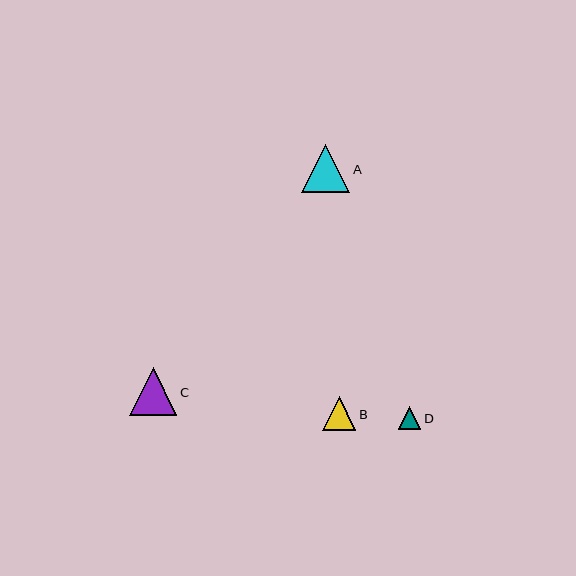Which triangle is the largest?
Triangle A is the largest with a size of approximately 49 pixels.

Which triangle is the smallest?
Triangle D is the smallest with a size of approximately 23 pixels.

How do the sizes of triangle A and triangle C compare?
Triangle A and triangle C are approximately the same size.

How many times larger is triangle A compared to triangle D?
Triangle A is approximately 2.2 times the size of triangle D.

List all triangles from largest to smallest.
From largest to smallest: A, C, B, D.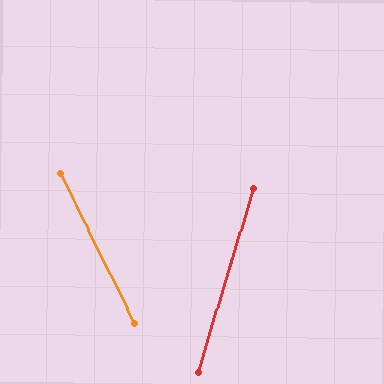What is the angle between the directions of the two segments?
Approximately 43 degrees.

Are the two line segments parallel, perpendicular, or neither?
Neither parallel nor perpendicular — they differ by about 43°.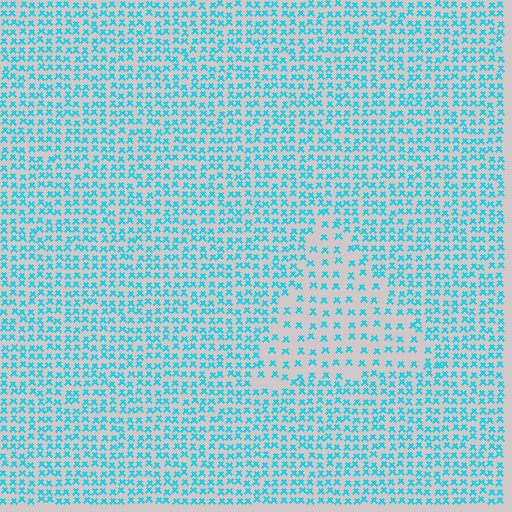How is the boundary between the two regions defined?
The boundary is defined by a change in element density (approximately 2.0x ratio). All elements are the same color, size, and shape.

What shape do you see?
I see a triangle.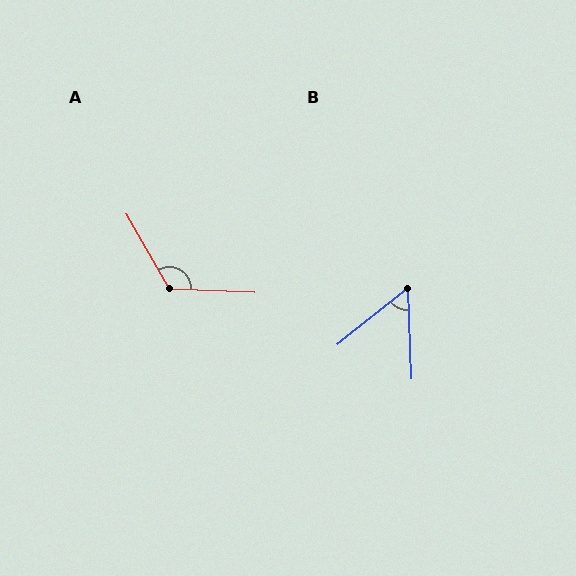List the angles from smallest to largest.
B (54°), A (122°).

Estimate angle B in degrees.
Approximately 54 degrees.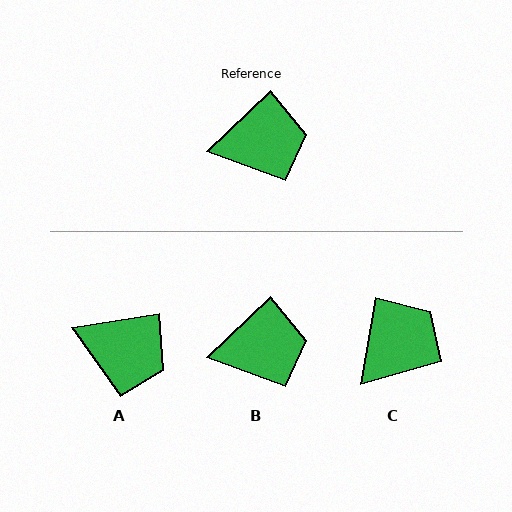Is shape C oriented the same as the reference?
No, it is off by about 37 degrees.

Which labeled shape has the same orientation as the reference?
B.